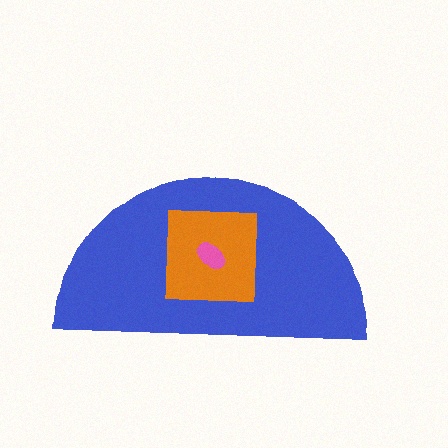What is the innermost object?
The pink ellipse.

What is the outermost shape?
The blue semicircle.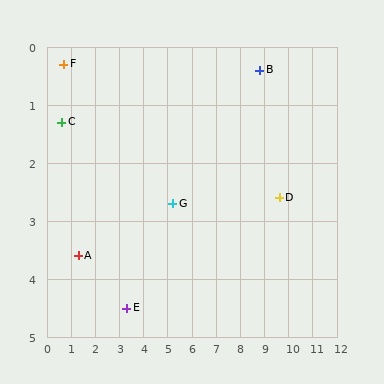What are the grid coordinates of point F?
Point F is at approximately (0.7, 0.3).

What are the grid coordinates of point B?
Point B is at approximately (8.8, 0.4).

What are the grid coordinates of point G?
Point G is at approximately (5.2, 2.7).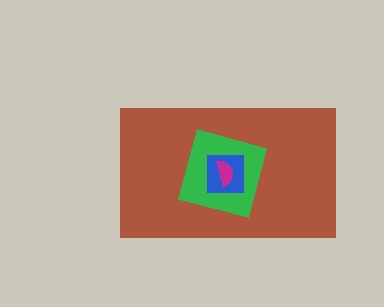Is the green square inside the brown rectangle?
Yes.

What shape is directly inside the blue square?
The magenta semicircle.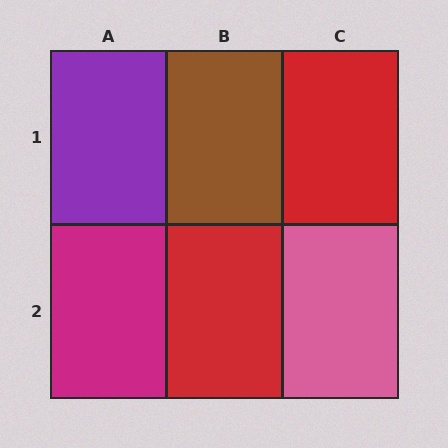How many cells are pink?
1 cell is pink.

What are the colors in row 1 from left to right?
Purple, brown, red.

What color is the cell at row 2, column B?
Red.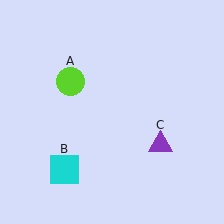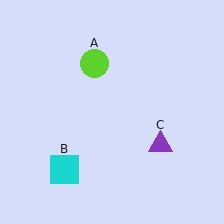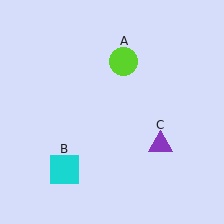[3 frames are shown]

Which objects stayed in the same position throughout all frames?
Cyan square (object B) and purple triangle (object C) remained stationary.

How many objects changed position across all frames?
1 object changed position: lime circle (object A).